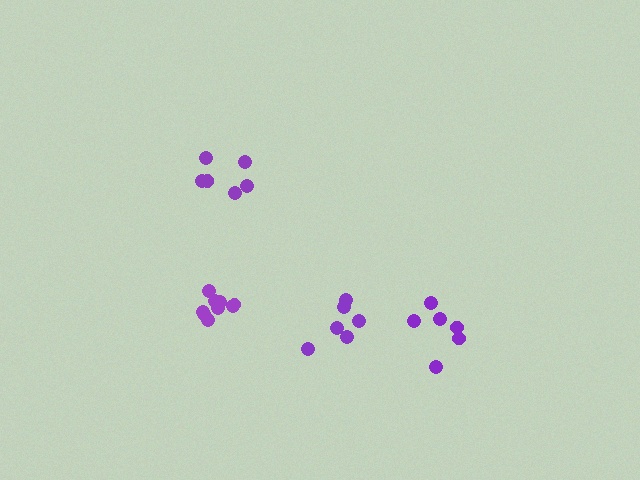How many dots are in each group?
Group 1: 6 dots, Group 2: 6 dots, Group 3: 6 dots, Group 4: 9 dots (27 total).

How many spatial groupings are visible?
There are 4 spatial groupings.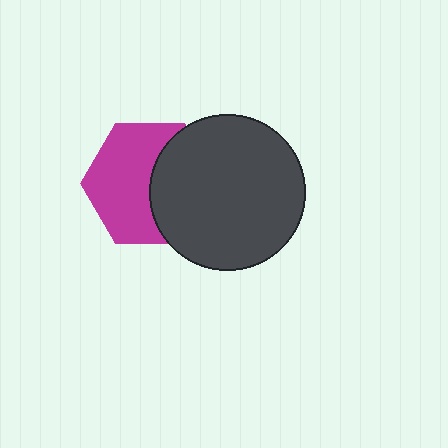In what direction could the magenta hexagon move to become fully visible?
The magenta hexagon could move left. That would shift it out from behind the dark gray circle entirely.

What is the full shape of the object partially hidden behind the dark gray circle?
The partially hidden object is a magenta hexagon.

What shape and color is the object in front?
The object in front is a dark gray circle.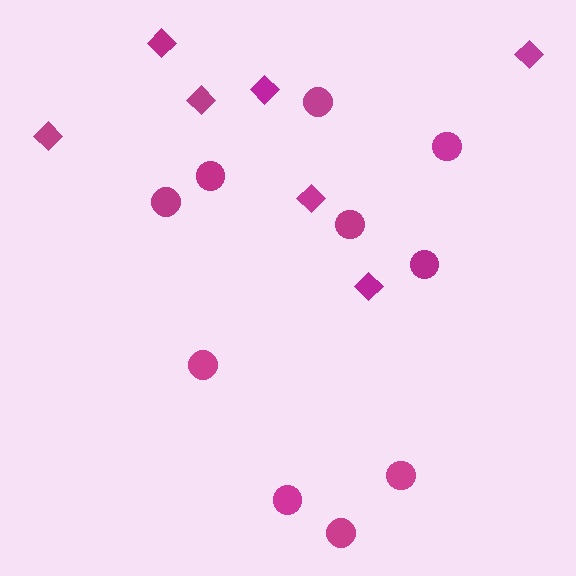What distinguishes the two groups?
There are 2 groups: one group of circles (10) and one group of diamonds (7).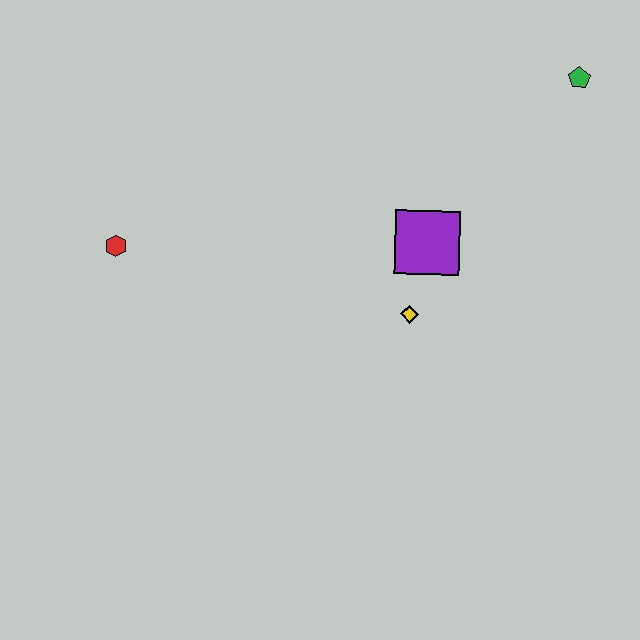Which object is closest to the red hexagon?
The yellow diamond is closest to the red hexagon.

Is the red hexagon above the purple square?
No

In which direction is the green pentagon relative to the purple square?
The green pentagon is above the purple square.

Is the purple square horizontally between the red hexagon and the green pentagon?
Yes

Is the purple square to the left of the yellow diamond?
No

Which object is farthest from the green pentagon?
The red hexagon is farthest from the green pentagon.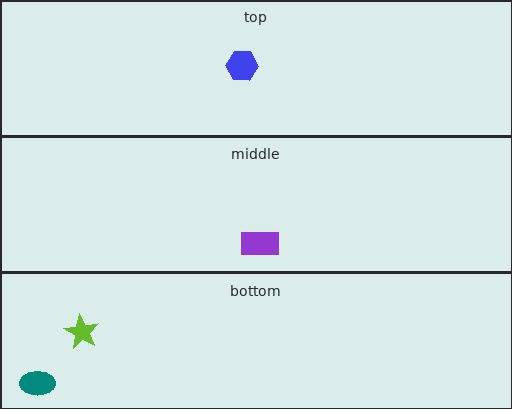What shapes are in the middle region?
The purple rectangle.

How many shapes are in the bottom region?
2.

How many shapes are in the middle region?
1.